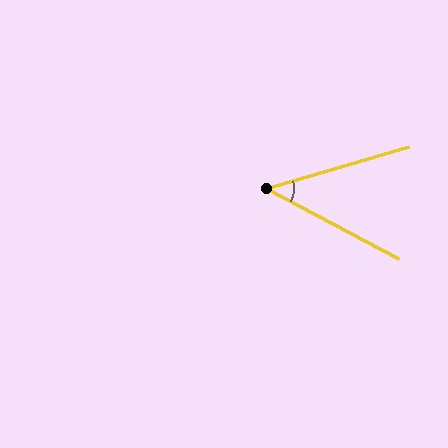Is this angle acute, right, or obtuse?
It is acute.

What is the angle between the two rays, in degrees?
Approximately 44 degrees.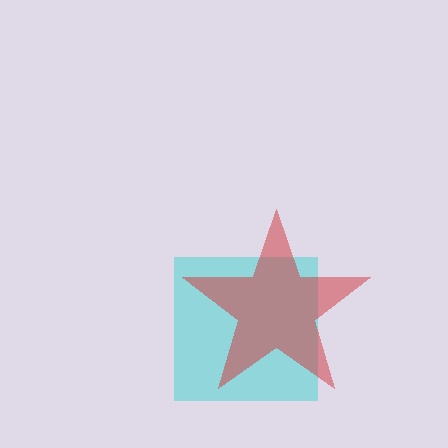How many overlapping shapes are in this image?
There are 2 overlapping shapes in the image.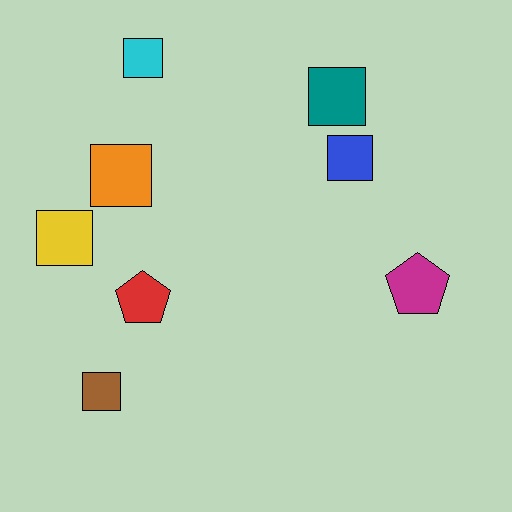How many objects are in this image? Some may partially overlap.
There are 8 objects.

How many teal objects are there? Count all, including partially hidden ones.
There is 1 teal object.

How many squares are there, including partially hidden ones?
There are 6 squares.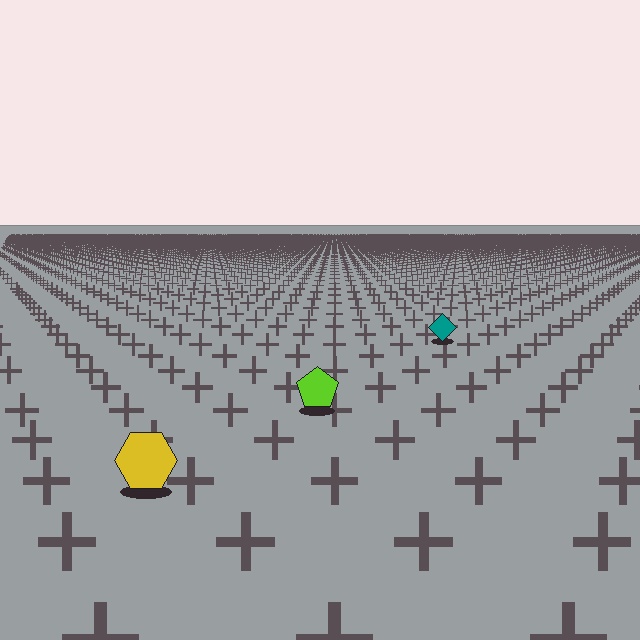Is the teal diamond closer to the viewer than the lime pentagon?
No. The lime pentagon is closer — you can tell from the texture gradient: the ground texture is coarser near it.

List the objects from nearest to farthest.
From nearest to farthest: the yellow hexagon, the lime pentagon, the teal diamond.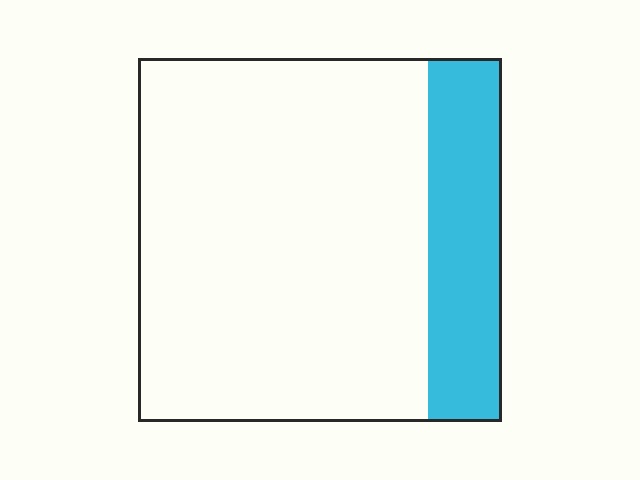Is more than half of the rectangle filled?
No.